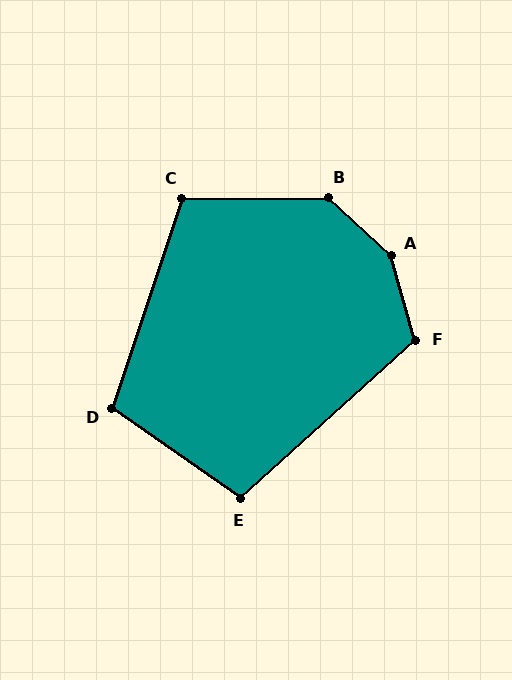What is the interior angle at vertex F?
Approximately 116 degrees (obtuse).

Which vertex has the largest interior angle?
A, at approximately 149 degrees.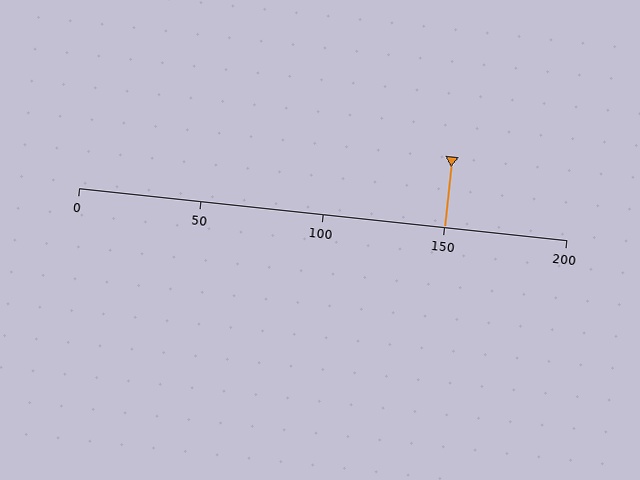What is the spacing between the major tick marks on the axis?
The major ticks are spaced 50 apart.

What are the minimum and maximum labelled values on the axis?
The axis runs from 0 to 200.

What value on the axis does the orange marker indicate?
The marker indicates approximately 150.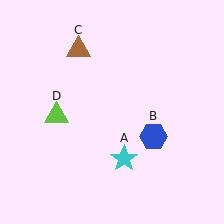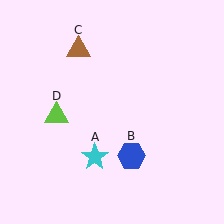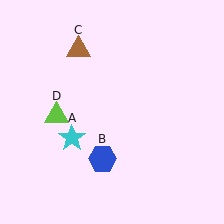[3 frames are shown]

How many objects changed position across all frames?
2 objects changed position: cyan star (object A), blue hexagon (object B).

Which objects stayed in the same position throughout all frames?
Brown triangle (object C) and lime triangle (object D) remained stationary.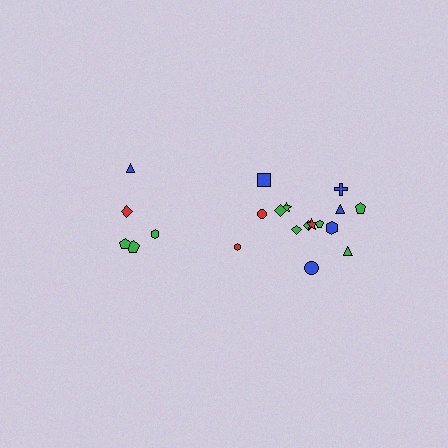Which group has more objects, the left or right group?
The right group.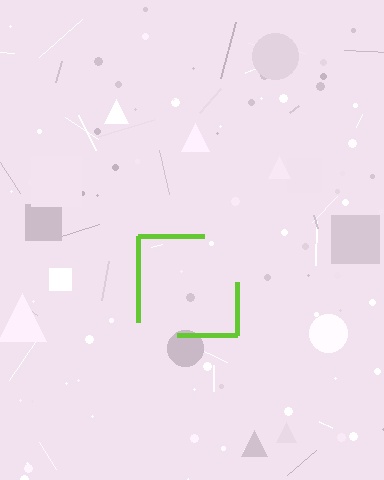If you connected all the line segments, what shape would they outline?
They would outline a square.